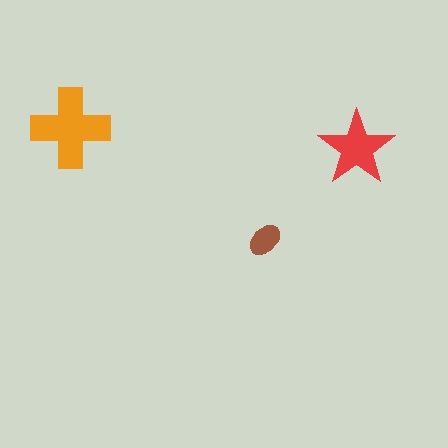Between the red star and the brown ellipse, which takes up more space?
The red star.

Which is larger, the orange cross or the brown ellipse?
The orange cross.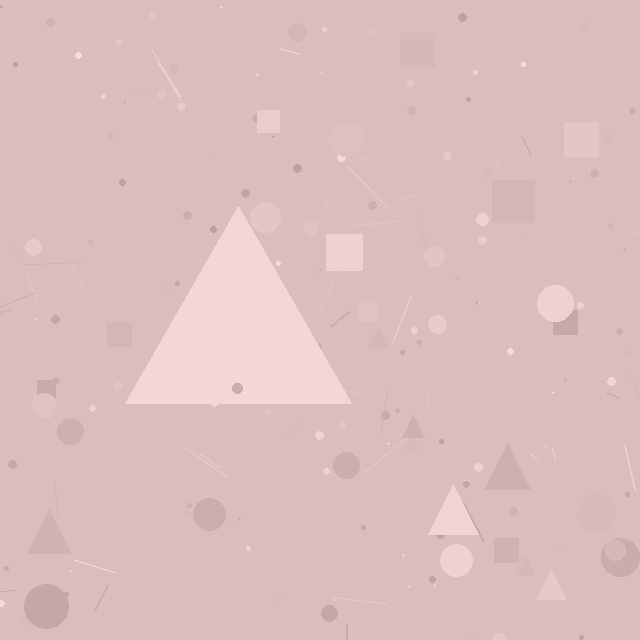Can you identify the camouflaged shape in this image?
The camouflaged shape is a triangle.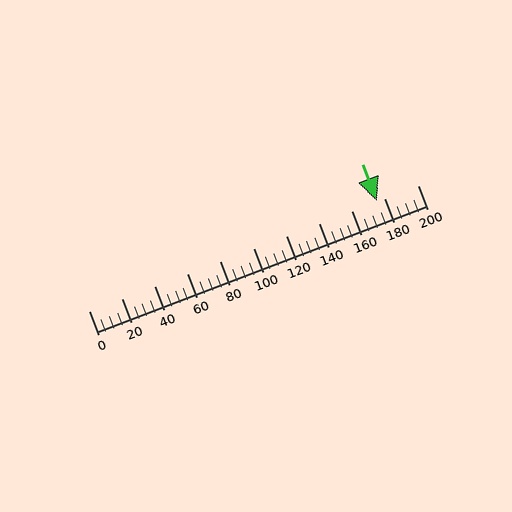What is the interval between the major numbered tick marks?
The major tick marks are spaced 20 units apart.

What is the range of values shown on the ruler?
The ruler shows values from 0 to 200.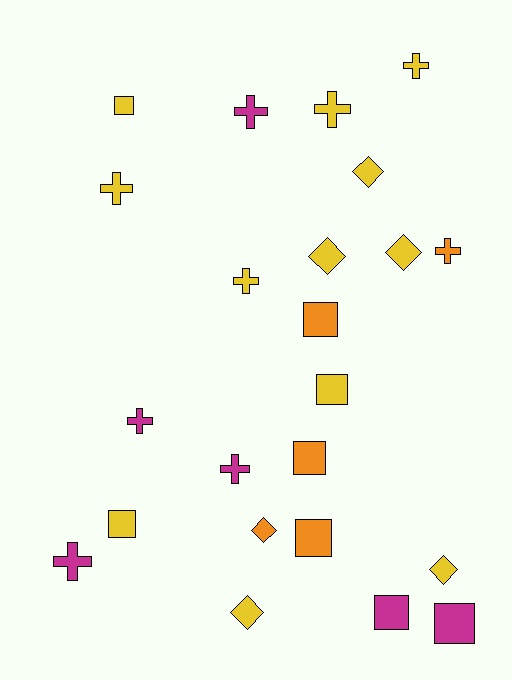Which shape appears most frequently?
Cross, with 9 objects.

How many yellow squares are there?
There are 3 yellow squares.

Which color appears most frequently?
Yellow, with 12 objects.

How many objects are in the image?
There are 23 objects.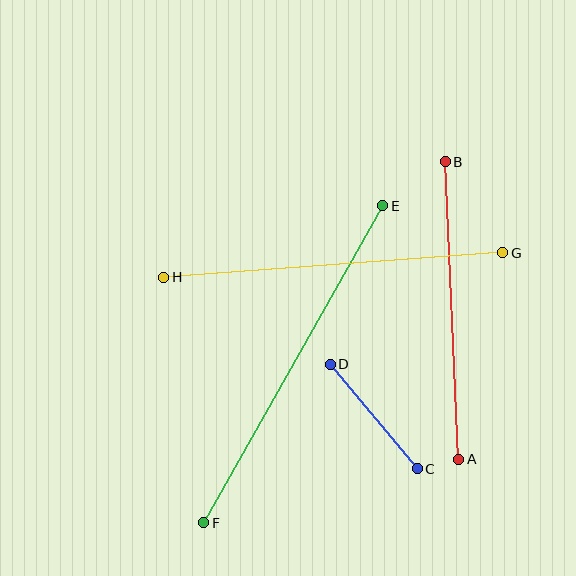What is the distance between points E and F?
The distance is approximately 364 pixels.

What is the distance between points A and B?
The distance is approximately 298 pixels.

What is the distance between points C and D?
The distance is approximately 136 pixels.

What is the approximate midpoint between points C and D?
The midpoint is at approximately (374, 416) pixels.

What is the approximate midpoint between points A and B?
The midpoint is at approximately (452, 311) pixels.